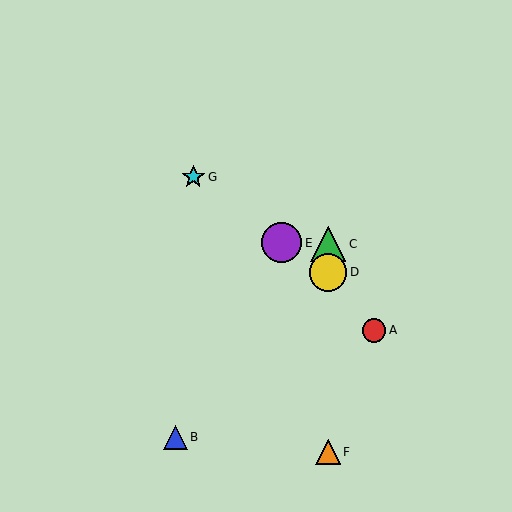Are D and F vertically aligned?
Yes, both are at x≈328.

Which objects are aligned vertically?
Objects C, D, F are aligned vertically.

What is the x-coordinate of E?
Object E is at x≈282.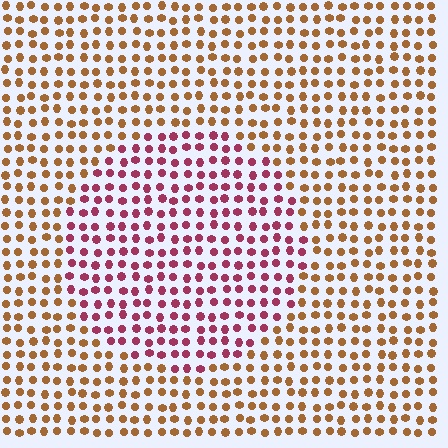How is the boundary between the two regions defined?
The boundary is defined purely by a slight shift in hue (about 51 degrees). Spacing, size, and orientation are identical on both sides.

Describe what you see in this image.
The image is filled with small brown elements in a uniform arrangement. A circle-shaped region is visible where the elements are tinted to a slightly different hue, forming a subtle color boundary.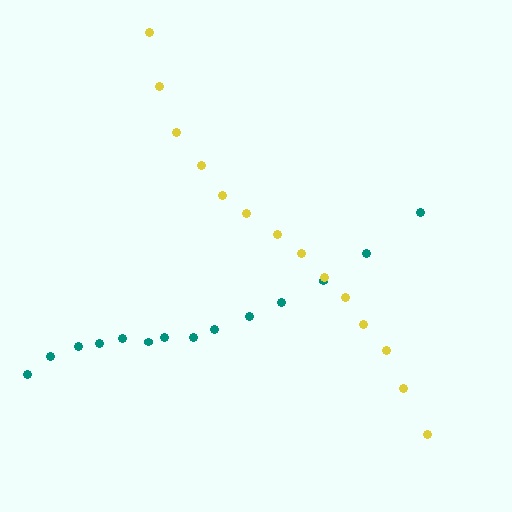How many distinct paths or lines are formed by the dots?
There are 2 distinct paths.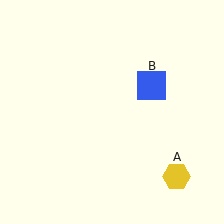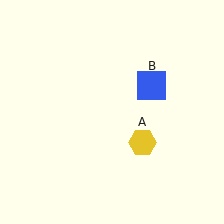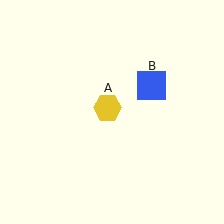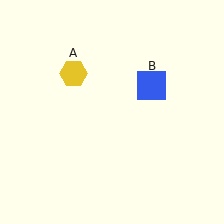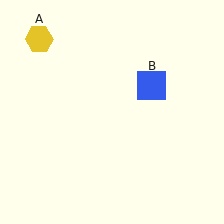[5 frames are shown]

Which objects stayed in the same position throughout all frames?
Blue square (object B) remained stationary.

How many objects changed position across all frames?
1 object changed position: yellow hexagon (object A).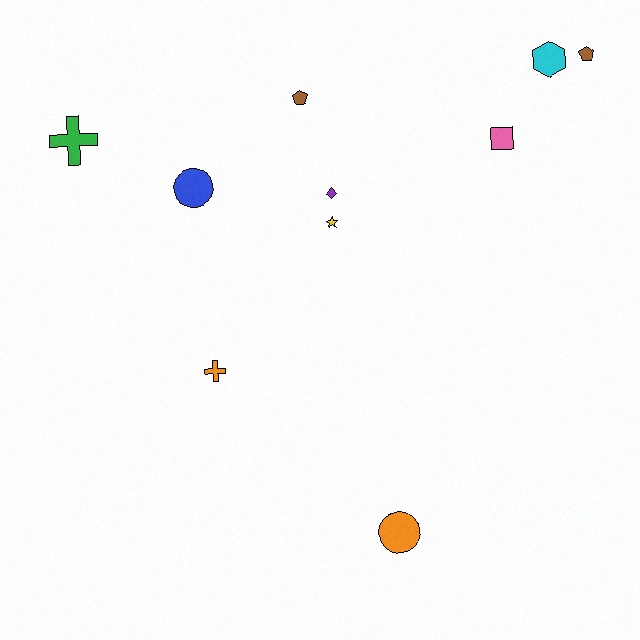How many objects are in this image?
There are 10 objects.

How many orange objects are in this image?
There are 2 orange objects.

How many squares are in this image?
There is 1 square.